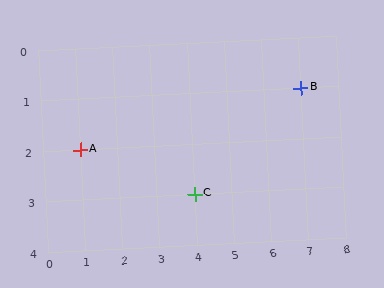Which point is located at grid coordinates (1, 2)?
Point A is at (1, 2).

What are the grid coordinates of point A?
Point A is at grid coordinates (1, 2).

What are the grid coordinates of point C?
Point C is at grid coordinates (4, 3).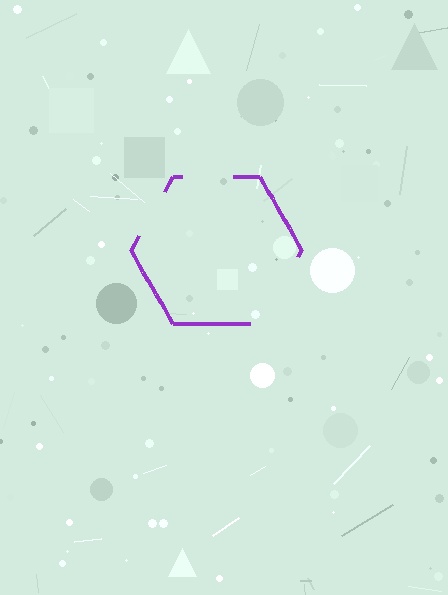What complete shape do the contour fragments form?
The contour fragments form a hexagon.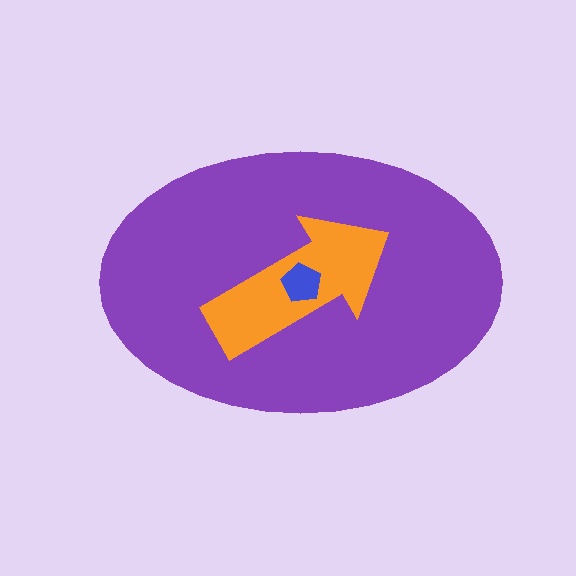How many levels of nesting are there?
3.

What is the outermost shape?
The purple ellipse.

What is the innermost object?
The blue pentagon.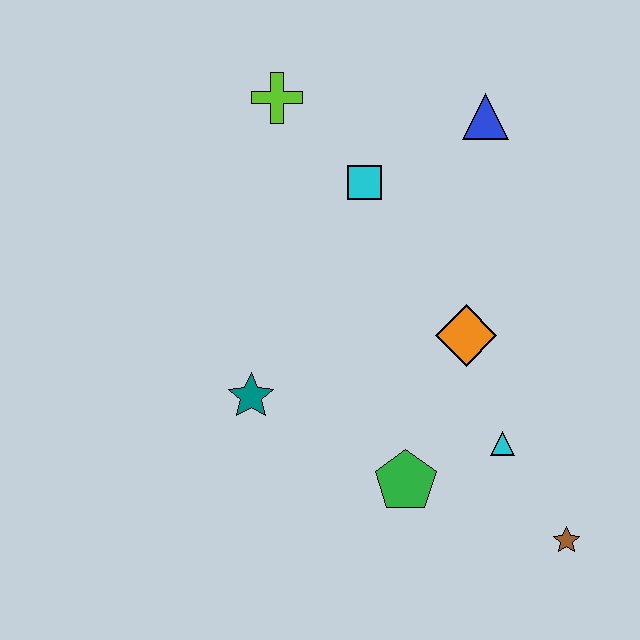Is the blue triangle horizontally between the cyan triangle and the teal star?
Yes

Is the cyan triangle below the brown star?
No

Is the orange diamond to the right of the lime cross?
Yes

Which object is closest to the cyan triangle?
The green pentagon is closest to the cyan triangle.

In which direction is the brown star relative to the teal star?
The brown star is to the right of the teal star.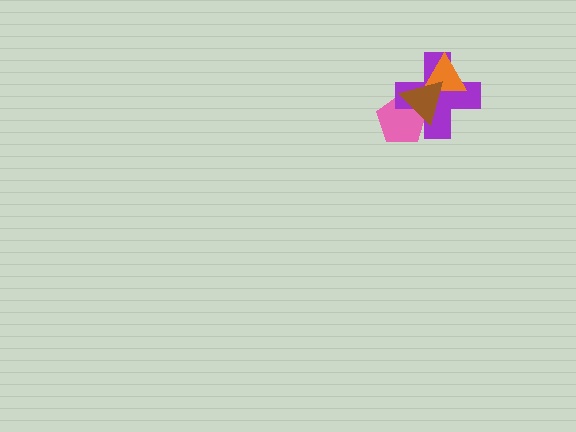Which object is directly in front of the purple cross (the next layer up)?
The orange triangle is directly in front of the purple cross.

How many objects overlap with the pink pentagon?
2 objects overlap with the pink pentagon.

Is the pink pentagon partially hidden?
Yes, it is partially covered by another shape.